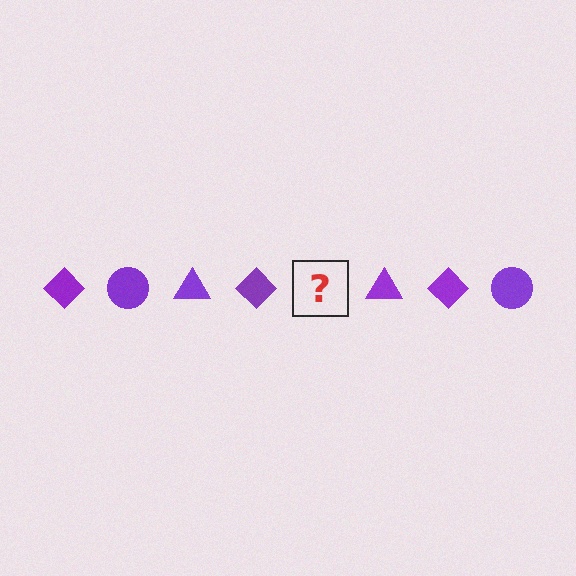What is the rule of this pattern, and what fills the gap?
The rule is that the pattern cycles through diamond, circle, triangle shapes in purple. The gap should be filled with a purple circle.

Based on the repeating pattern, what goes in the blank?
The blank should be a purple circle.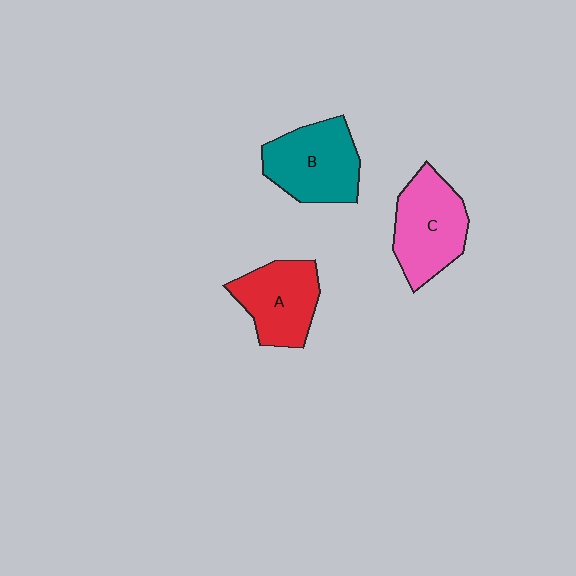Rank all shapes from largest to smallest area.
From largest to smallest: B (teal), C (pink), A (red).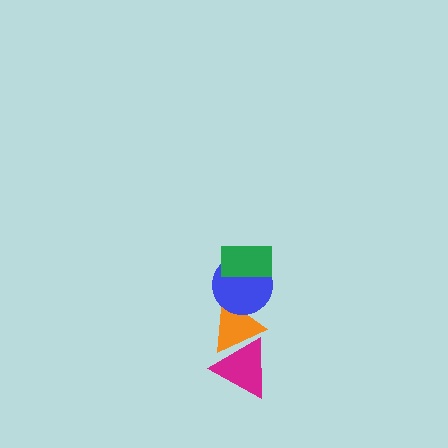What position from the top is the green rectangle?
The green rectangle is 1st from the top.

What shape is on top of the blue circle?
The green rectangle is on top of the blue circle.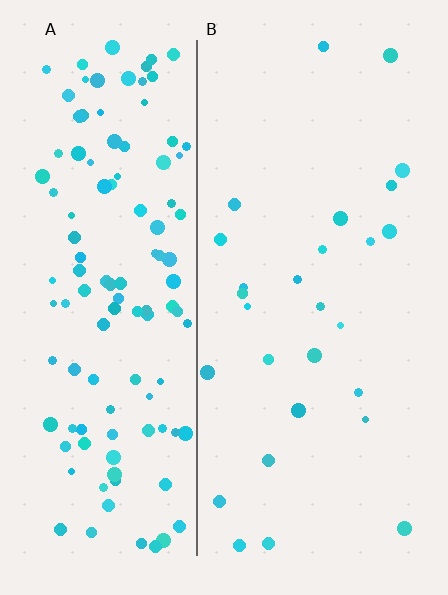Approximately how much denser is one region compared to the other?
Approximately 4.6× — region A over region B.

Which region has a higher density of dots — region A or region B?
A (the left).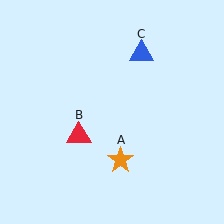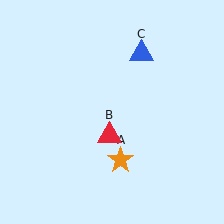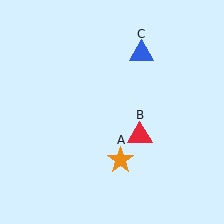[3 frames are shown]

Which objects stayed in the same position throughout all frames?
Orange star (object A) and blue triangle (object C) remained stationary.